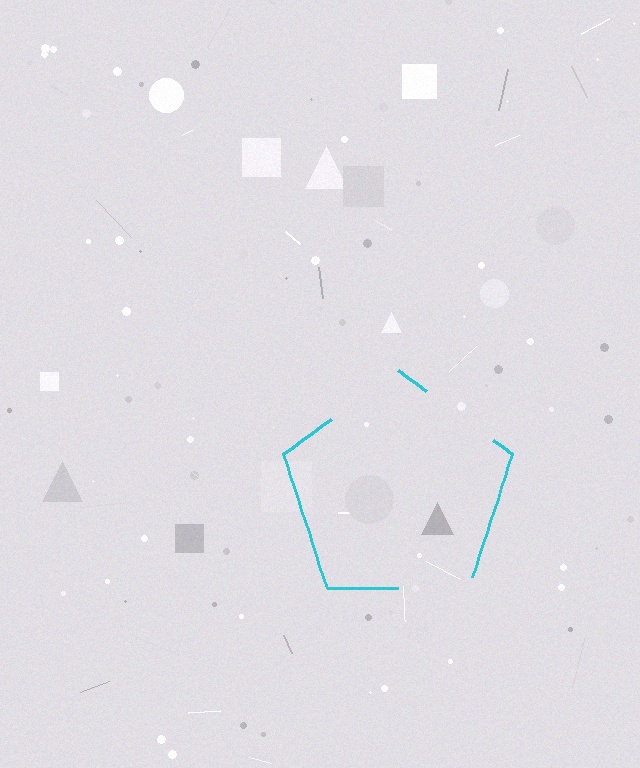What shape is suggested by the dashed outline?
The dashed outline suggests a pentagon.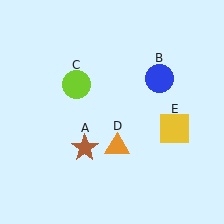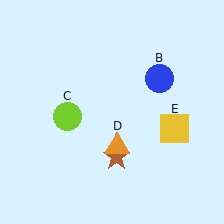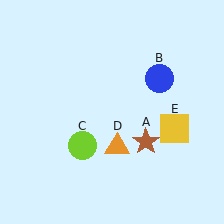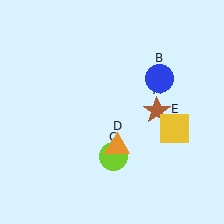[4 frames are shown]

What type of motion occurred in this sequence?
The brown star (object A), lime circle (object C) rotated counterclockwise around the center of the scene.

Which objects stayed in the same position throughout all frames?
Blue circle (object B) and orange triangle (object D) and yellow square (object E) remained stationary.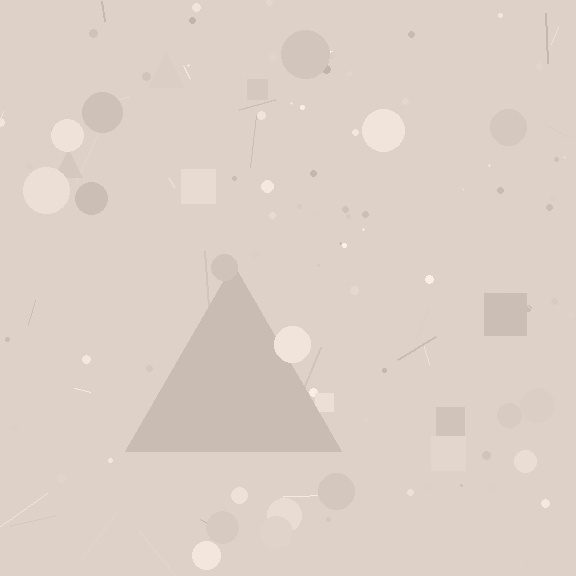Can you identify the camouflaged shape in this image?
The camouflaged shape is a triangle.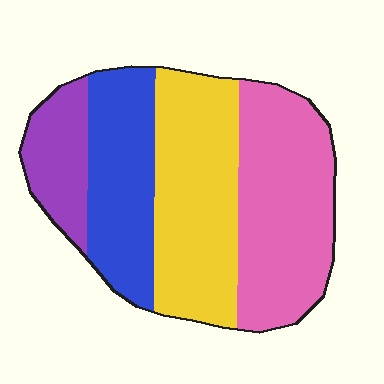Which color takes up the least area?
Purple, at roughly 15%.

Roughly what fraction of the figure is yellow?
Yellow takes up about one third (1/3) of the figure.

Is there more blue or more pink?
Pink.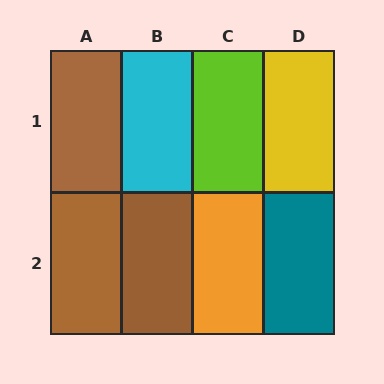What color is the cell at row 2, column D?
Teal.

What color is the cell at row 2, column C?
Orange.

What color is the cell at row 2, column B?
Brown.